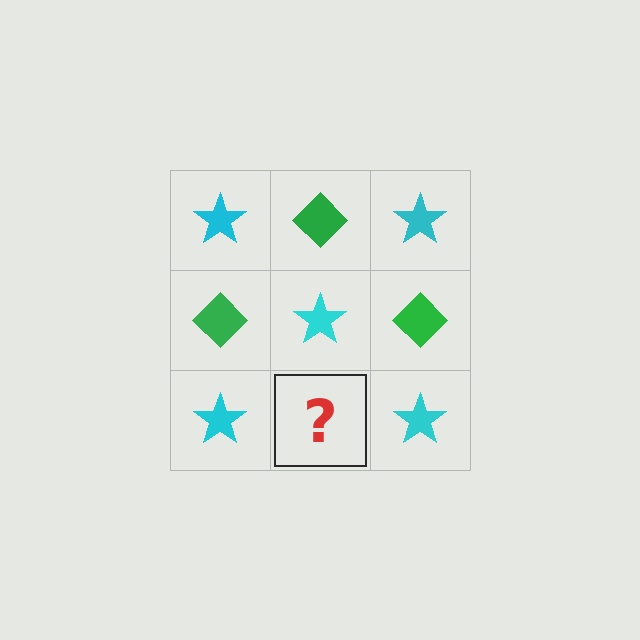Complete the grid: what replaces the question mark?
The question mark should be replaced with a green diamond.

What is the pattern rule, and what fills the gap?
The rule is that it alternates cyan star and green diamond in a checkerboard pattern. The gap should be filled with a green diamond.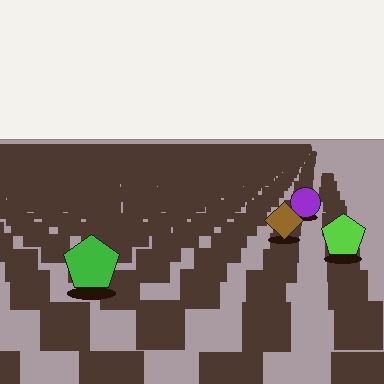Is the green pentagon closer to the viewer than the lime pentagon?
Yes. The green pentagon is closer — you can tell from the texture gradient: the ground texture is coarser near it.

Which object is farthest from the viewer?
The purple circle is farthest from the viewer. It appears smaller and the ground texture around it is denser.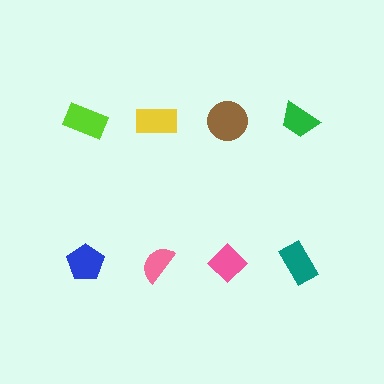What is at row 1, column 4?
A green trapezoid.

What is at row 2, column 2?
A pink semicircle.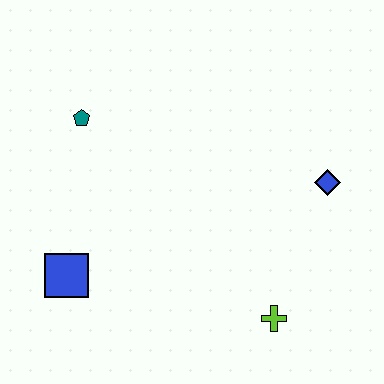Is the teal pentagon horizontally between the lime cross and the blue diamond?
No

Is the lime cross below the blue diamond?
Yes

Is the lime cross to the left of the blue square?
No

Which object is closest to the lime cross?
The blue diamond is closest to the lime cross.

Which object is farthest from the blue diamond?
The blue square is farthest from the blue diamond.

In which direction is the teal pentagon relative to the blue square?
The teal pentagon is above the blue square.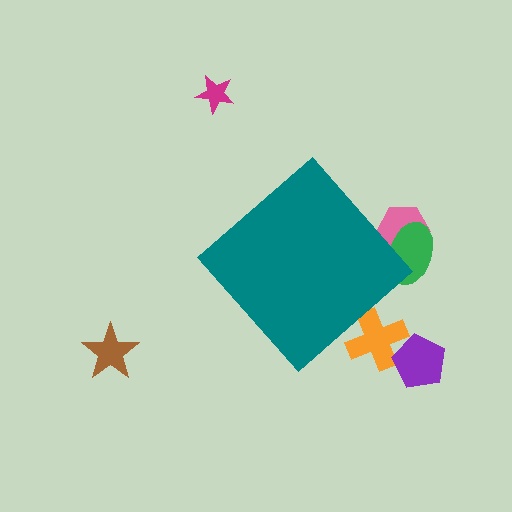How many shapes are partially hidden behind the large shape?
3 shapes are partially hidden.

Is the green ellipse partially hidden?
Yes, the green ellipse is partially hidden behind the teal diamond.